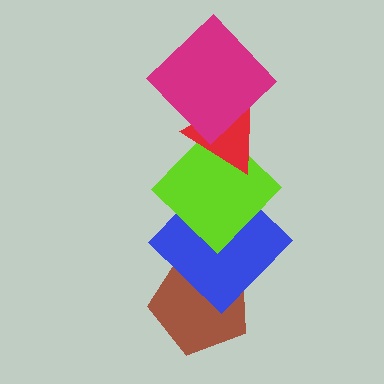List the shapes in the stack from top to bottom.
From top to bottom: the magenta diamond, the red triangle, the lime diamond, the blue diamond, the brown pentagon.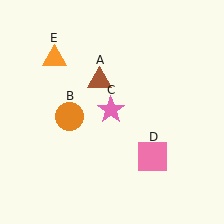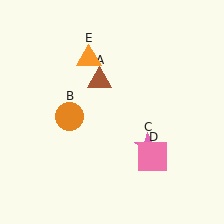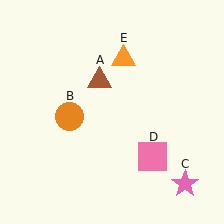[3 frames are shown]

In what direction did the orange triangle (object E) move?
The orange triangle (object E) moved right.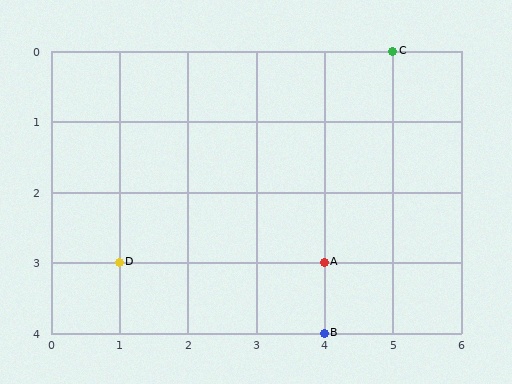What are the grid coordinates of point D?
Point D is at grid coordinates (1, 3).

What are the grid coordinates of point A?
Point A is at grid coordinates (4, 3).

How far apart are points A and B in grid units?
Points A and B are 1 row apart.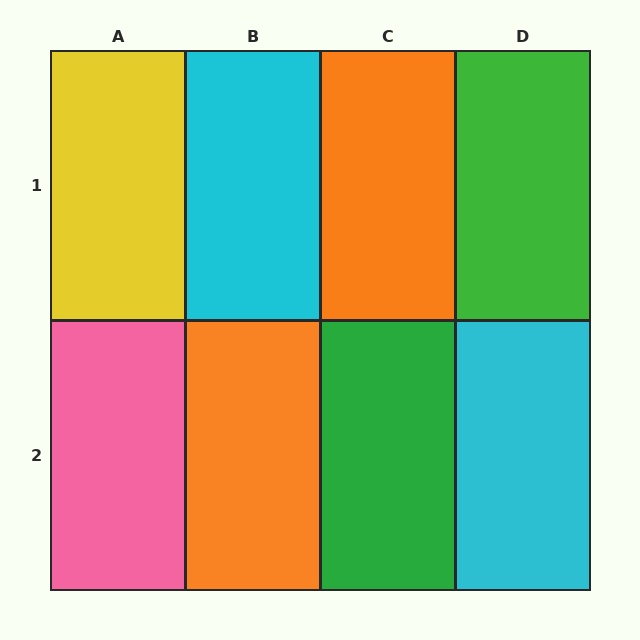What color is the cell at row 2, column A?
Pink.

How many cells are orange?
2 cells are orange.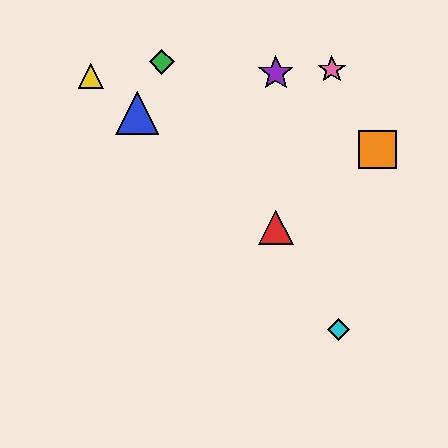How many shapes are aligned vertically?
2 shapes (the red triangle, the purple star) are aligned vertically.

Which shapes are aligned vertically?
The red triangle, the purple star are aligned vertically.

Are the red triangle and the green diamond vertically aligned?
No, the red triangle is at x≈276 and the green diamond is at x≈162.